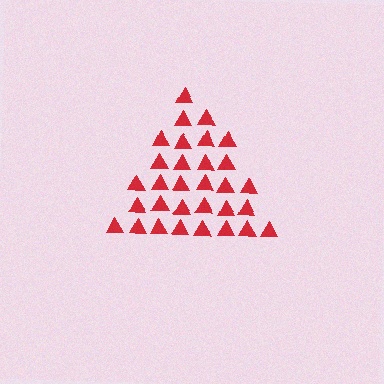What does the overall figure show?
The overall figure shows a triangle.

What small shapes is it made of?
It is made of small triangles.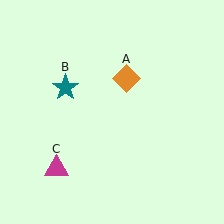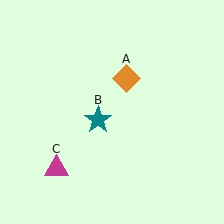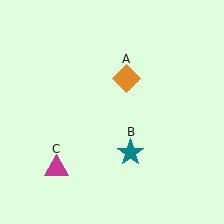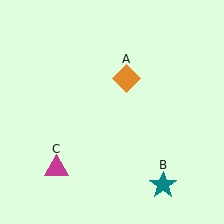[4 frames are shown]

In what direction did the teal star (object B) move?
The teal star (object B) moved down and to the right.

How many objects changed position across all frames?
1 object changed position: teal star (object B).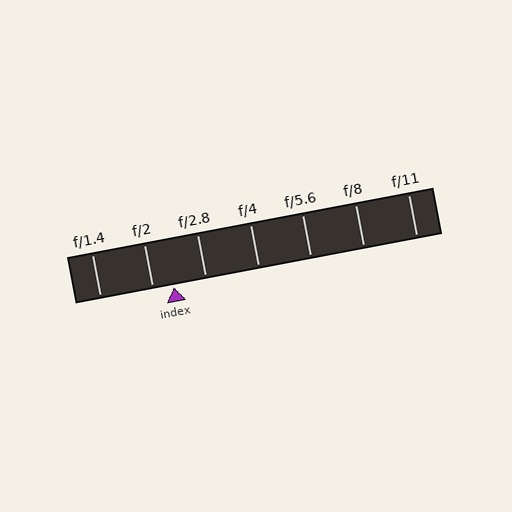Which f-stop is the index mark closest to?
The index mark is closest to f/2.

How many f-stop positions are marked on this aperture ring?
There are 7 f-stop positions marked.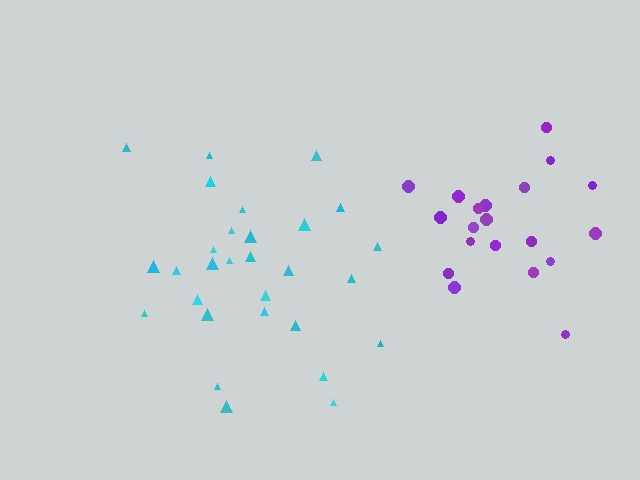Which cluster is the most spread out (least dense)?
Purple.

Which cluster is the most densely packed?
Cyan.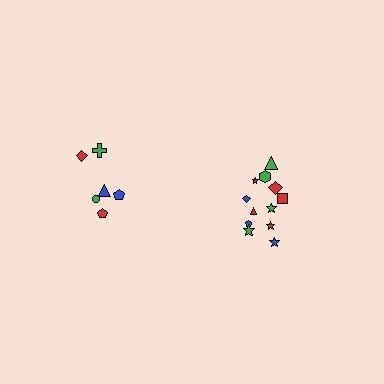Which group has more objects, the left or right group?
The right group.